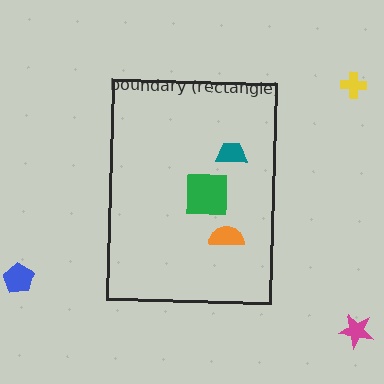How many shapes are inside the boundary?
3 inside, 3 outside.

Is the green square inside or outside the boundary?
Inside.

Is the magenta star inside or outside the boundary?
Outside.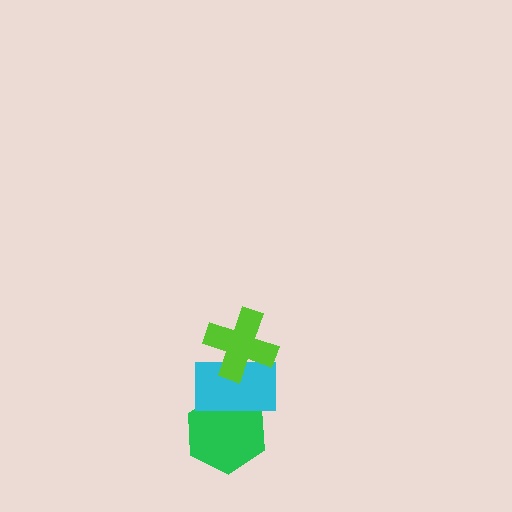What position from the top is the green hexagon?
The green hexagon is 3rd from the top.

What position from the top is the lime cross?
The lime cross is 1st from the top.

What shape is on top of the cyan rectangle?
The lime cross is on top of the cyan rectangle.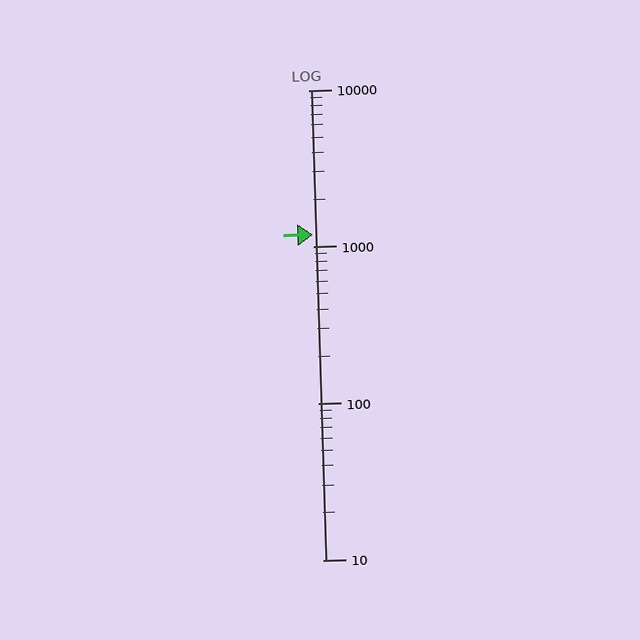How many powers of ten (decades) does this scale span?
The scale spans 3 decades, from 10 to 10000.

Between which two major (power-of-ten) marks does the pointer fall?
The pointer is between 1000 and 10000.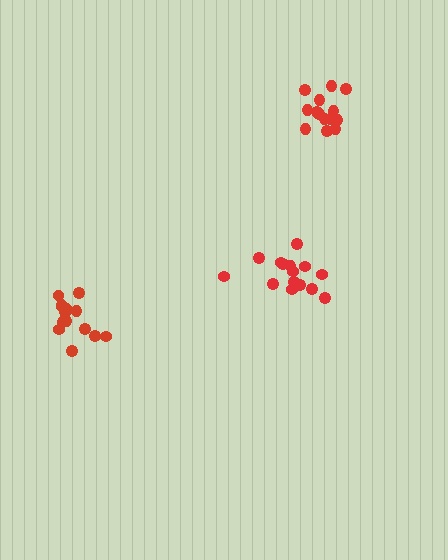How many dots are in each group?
Group 1: 15 dots, Group 2: 14 dots, Group 3: 15 dots (44 total).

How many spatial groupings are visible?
There are 3 spatial groupings.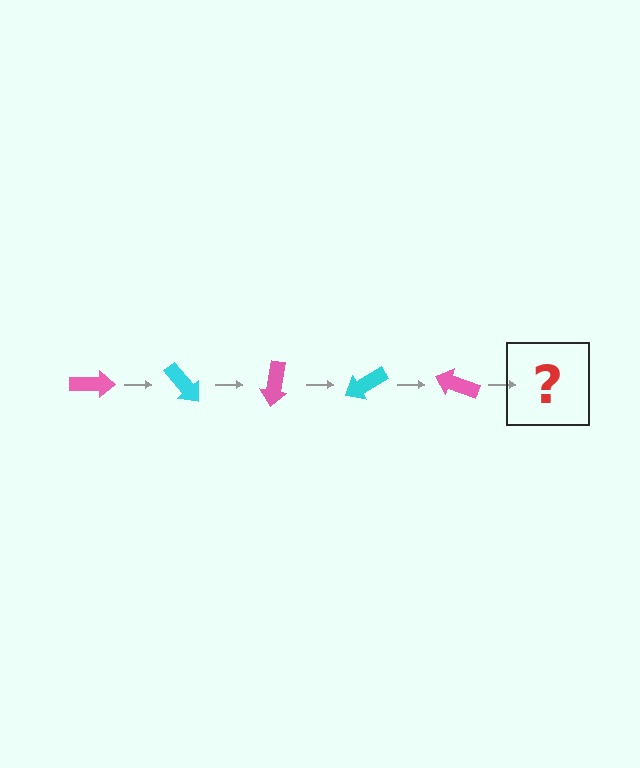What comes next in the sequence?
The next element should be a cyan arrow, rotated 250 degrees from the start.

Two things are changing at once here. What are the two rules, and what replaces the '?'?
The two rules are that it rotates 50 degrees each step and the color cycles through pink and cyan. The '?' should be a cyan arrow, rotated 250 degrees from the start.